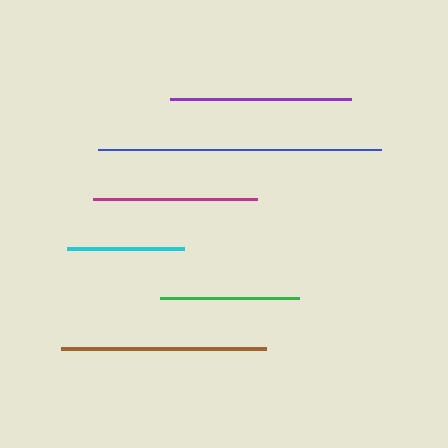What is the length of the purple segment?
The purple segment is approximately 181 pixels long.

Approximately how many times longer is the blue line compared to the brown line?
The blue line is approximately 1.4 times the length of the brown line.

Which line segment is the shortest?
The cyan line is the shortest at approximately 117 pixels.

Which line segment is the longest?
The blue line is the longest at approximately 283 pixels.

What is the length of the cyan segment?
The cyan segment is approximately 117 pixels long.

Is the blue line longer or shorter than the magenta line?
The blue line is longer than the magenta line.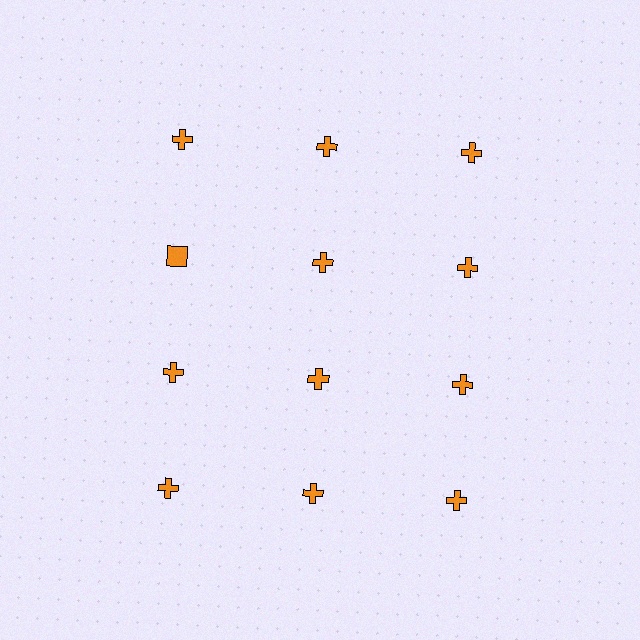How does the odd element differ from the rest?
It has a different shape: square instead of cross.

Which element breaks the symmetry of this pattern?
The orange square in the second row, leftmost column breaks the symmetry. All other shapes are orange crosses.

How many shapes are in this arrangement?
There are 12 shapes arranged in a grid pattern.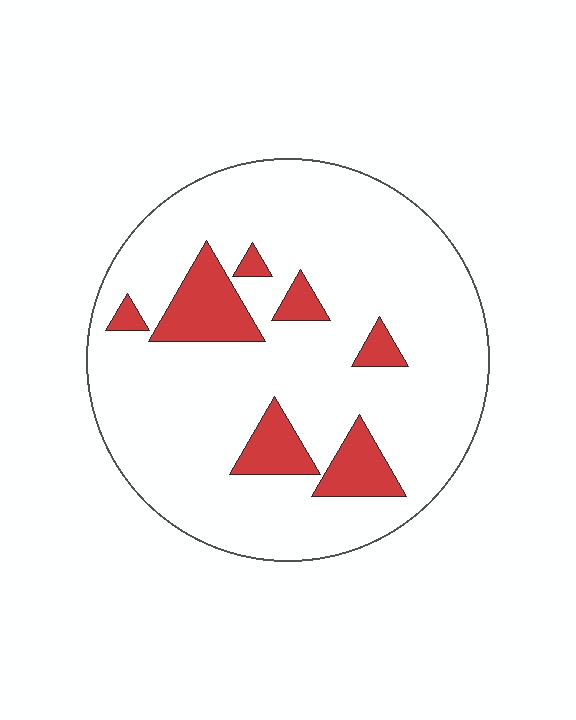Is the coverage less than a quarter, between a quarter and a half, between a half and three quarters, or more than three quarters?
Less than a quarter.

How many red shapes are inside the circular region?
7.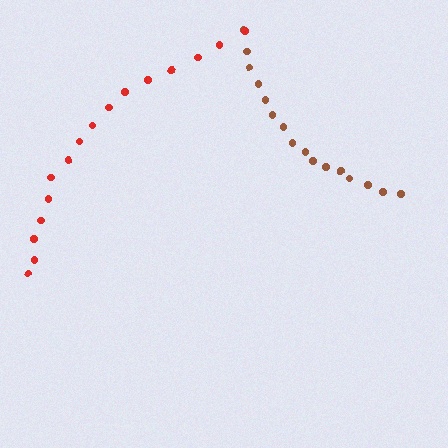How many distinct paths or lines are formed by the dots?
There are 2 distinct paths.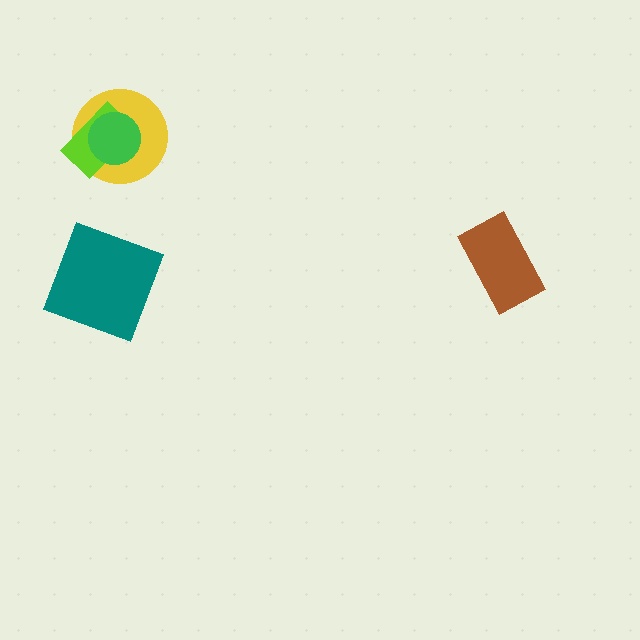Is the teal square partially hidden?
No, no other shape covers it.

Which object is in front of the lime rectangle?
The green circle is in front of the lime rectangle.